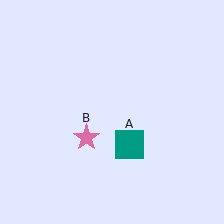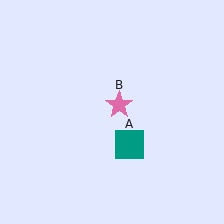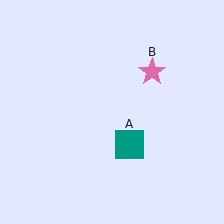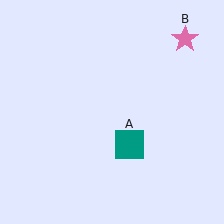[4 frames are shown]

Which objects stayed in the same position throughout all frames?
Teal square (object A) remained stationary.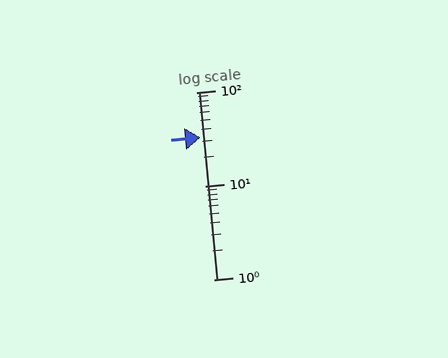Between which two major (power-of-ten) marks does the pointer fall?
The pointer is between 10 and 100.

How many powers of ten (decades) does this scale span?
The scale spans 2 decades, from 1 to 100.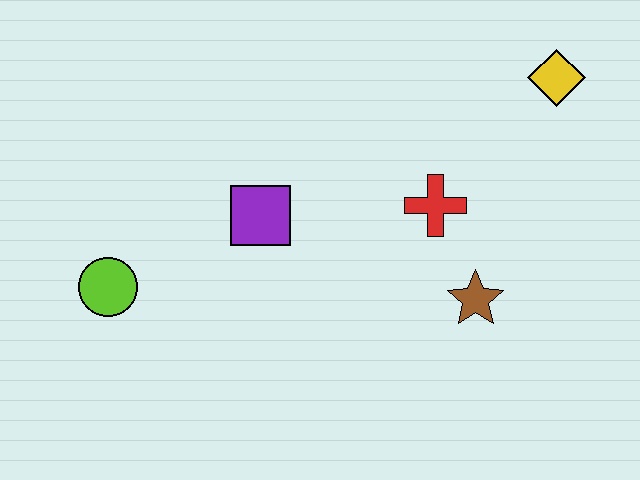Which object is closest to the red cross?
The brown star is closest to the red cross.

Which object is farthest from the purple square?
The yellow diamond is farthest from the purple square.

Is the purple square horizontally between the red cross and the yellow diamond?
No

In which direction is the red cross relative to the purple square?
The red cross is to the right of the purple square.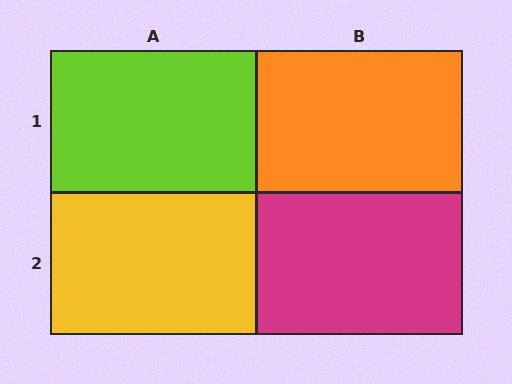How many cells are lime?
1 cell is lime.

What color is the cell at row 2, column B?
Magenta.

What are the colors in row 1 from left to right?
Lime, orange.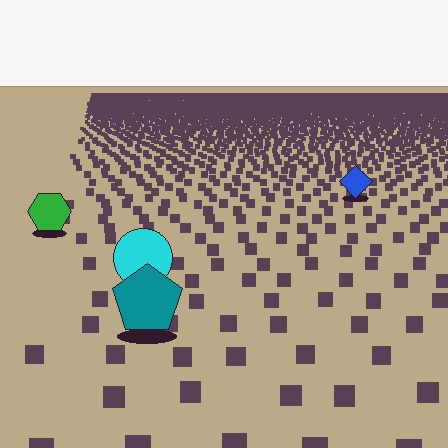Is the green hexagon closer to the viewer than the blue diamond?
Yes. The green hexagon is closer — you can tell from the texture gradient: the ground texture is coarser near it.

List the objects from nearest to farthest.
From nearest to farthest: the teal pentagon, the cyan circle, the green hexagon, the blue diamond.